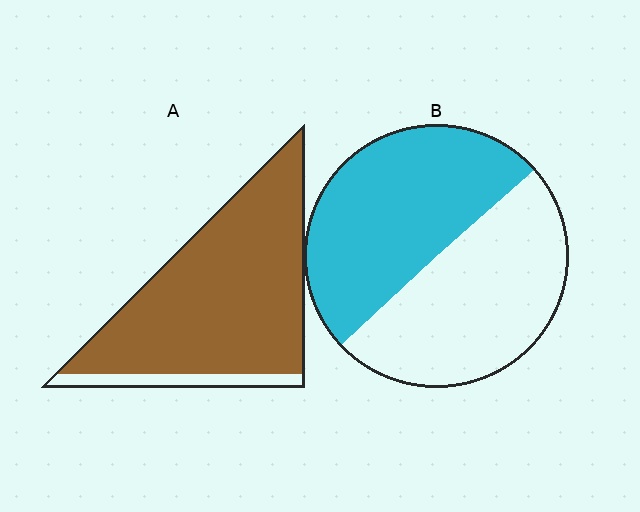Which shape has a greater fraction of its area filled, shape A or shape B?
Shape A.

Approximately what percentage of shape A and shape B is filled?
A is approximately 90% and B is approximately 50%.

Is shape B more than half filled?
Roughly half.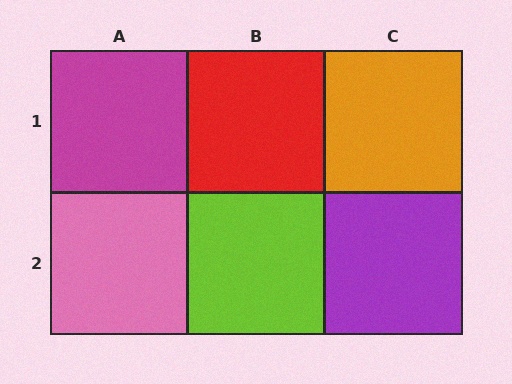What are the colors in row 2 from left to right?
Pink, lime, purple.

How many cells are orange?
1 cell is orange.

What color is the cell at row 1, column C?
Orange.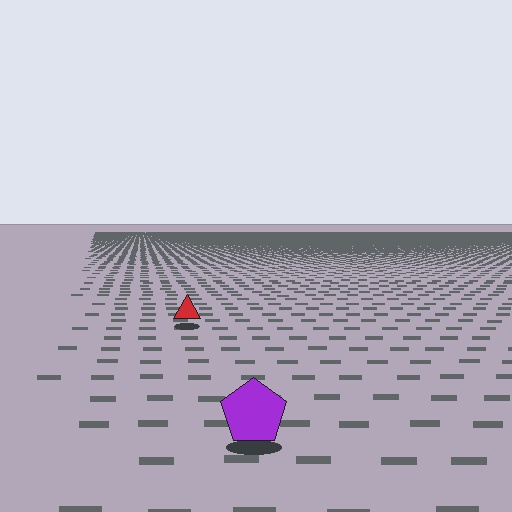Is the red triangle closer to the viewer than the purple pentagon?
No. The purple pentagon is closer — you can tell from the texture gradient: the ground texture is coarser near it.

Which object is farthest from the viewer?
The red triangle is farthest from the viewer. It appears smaller and the ground texture around it is denser.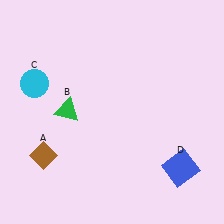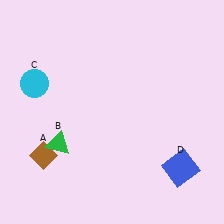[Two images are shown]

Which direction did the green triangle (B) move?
The green triangle (B) moved down.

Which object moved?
The green triangle (B) moved down.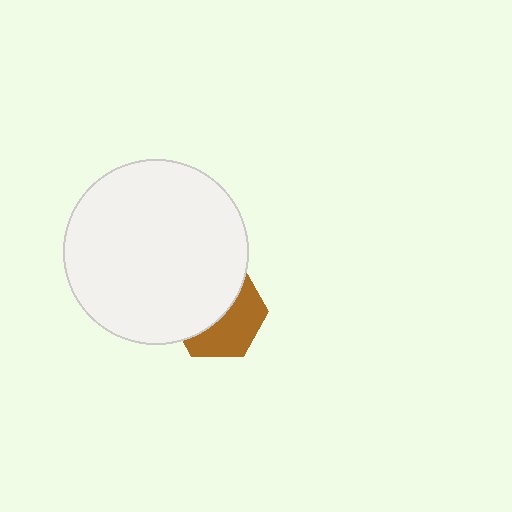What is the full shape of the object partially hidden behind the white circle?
The partially hidden object is a brown hexagon.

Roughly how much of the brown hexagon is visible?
About half of it is visible (roughly 46%).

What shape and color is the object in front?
The object in front is a white circle.